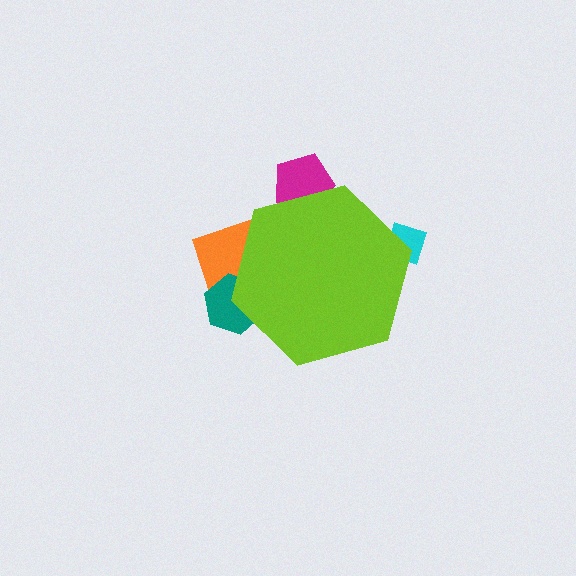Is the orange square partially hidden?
Yes, the orange square is partially hidden behind the lime hexagon.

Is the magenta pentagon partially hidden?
Yes, the magenta pentagon is partially hidden behind the lime hexagon.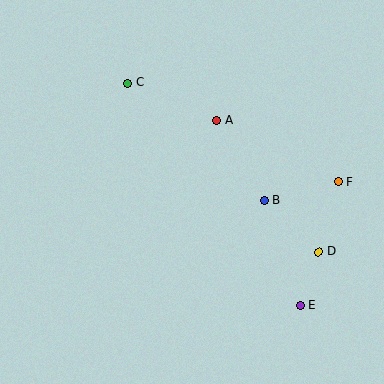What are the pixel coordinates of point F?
Point F is at (338, 182).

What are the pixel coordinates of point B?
Point B is at (265, 200).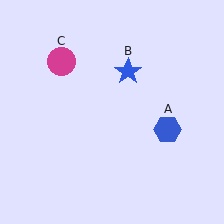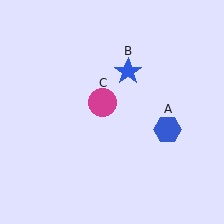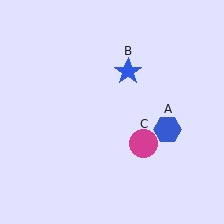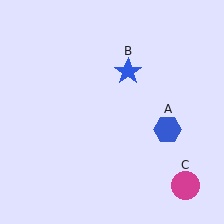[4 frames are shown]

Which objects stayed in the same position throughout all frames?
Blue hexagon (object A) and blue star (object B) remained stationary.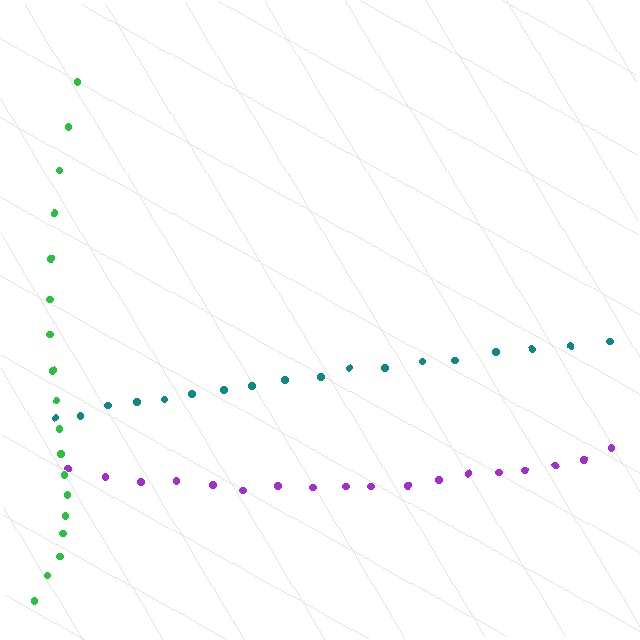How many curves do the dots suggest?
There are 3 distinct paths.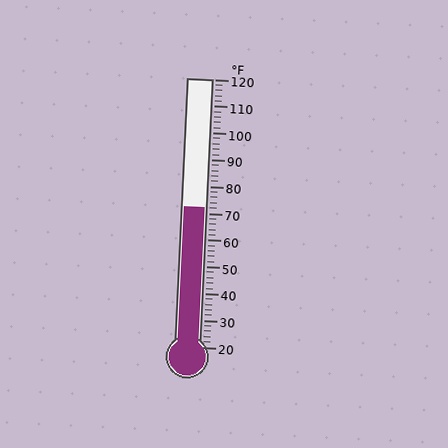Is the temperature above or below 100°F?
The temperature is below 100°F.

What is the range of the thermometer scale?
The thermometer scale ranges from 20°F to 120°F.